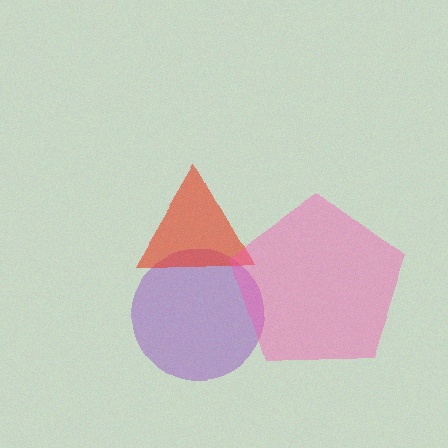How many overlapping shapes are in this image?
There are 3 overlapping shapes in the image.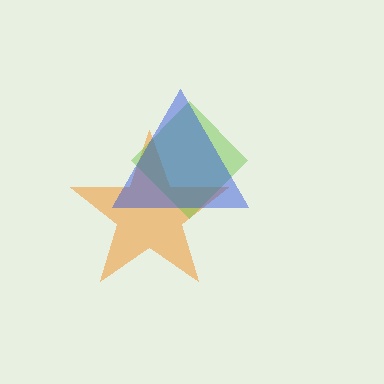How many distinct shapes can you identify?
There are 3 distinct shapes: an orange star, a lime diamond, a blue triangle.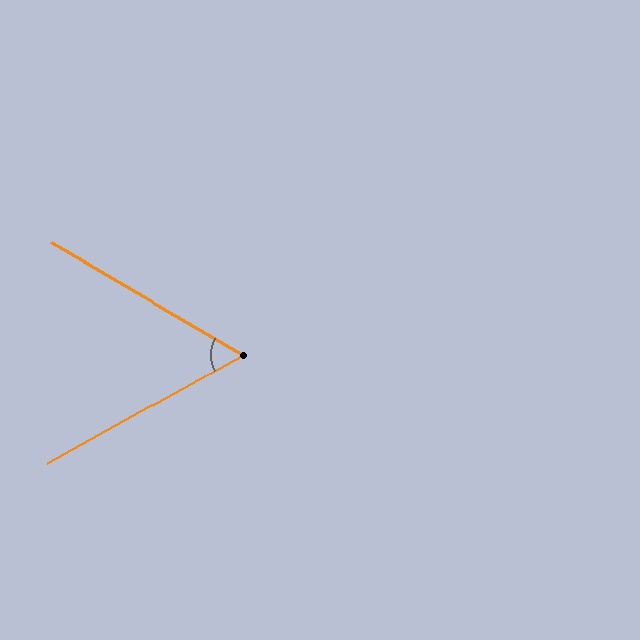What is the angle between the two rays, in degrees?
Approximately 60 degrees.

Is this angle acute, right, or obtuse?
It is acute.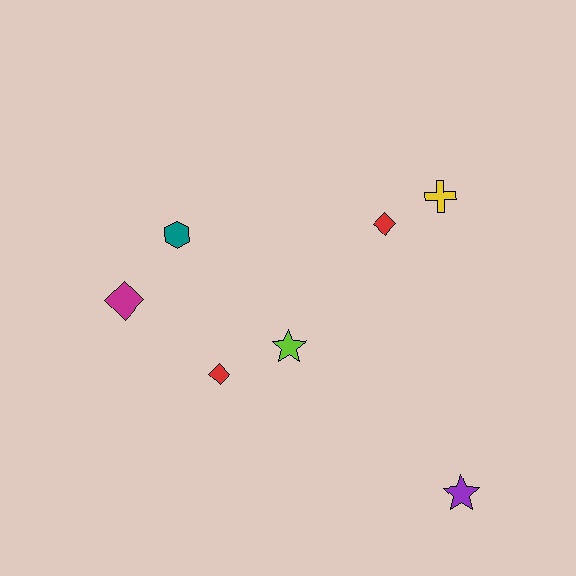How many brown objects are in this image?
There are no brown objects.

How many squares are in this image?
There are no squares.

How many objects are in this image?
There are 7 objects.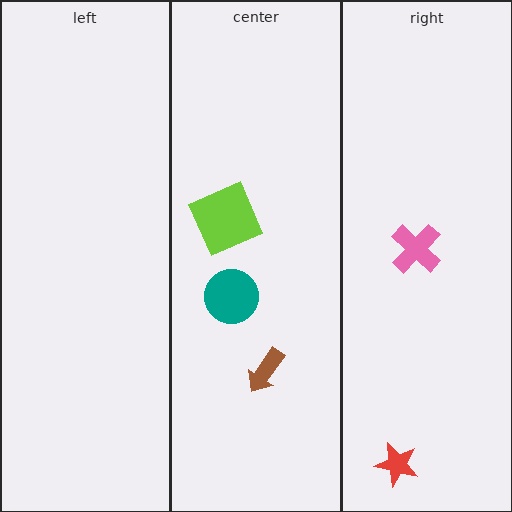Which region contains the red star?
The right region.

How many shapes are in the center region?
3.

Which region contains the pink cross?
The right region.